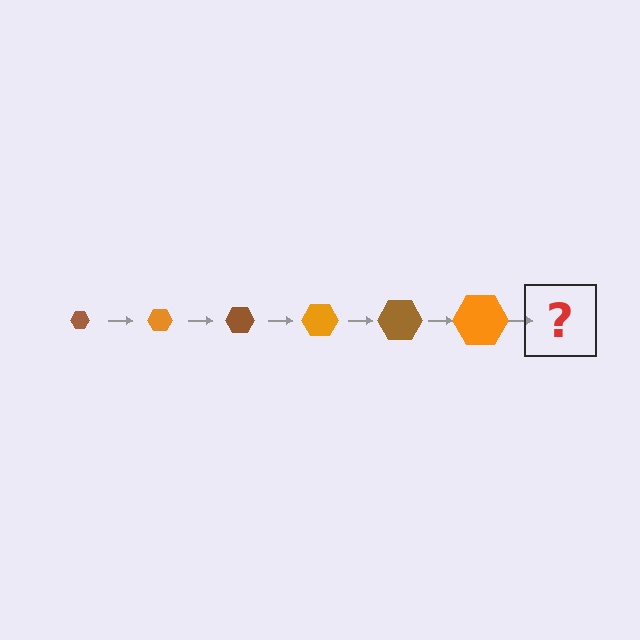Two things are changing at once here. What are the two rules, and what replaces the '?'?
The two rules are that the hexagon grows larger each step and the color cycles through brown and orange. The '?' should be a brown hexagon, larger than the previous one.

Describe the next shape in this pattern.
It should be a brown hexagon, larger than the previous one.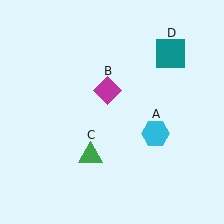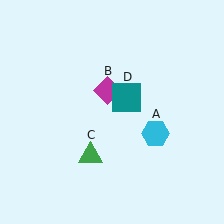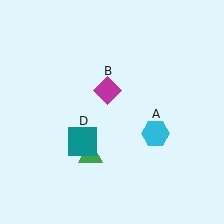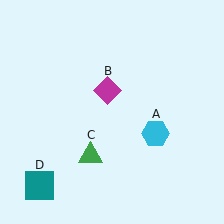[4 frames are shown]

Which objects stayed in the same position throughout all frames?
Cyan hexagon (object A) and magenta diamond (object B) and green triangle (object C) remained stationary.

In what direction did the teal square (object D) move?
The teal square (object D) moved down and to the left.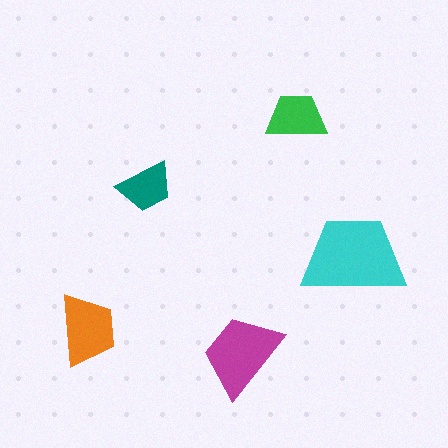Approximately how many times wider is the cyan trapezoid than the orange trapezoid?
About 1.5 times wider.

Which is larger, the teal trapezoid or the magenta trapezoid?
The magenta one.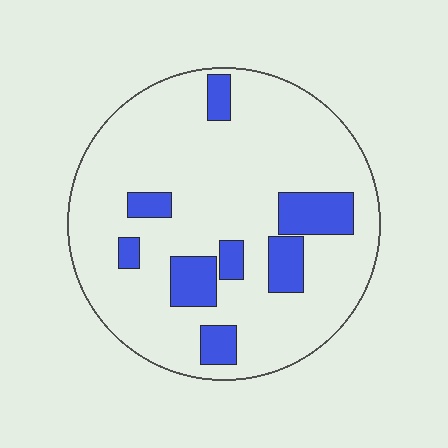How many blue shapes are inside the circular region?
8.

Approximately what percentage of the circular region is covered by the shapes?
Approximately 15%.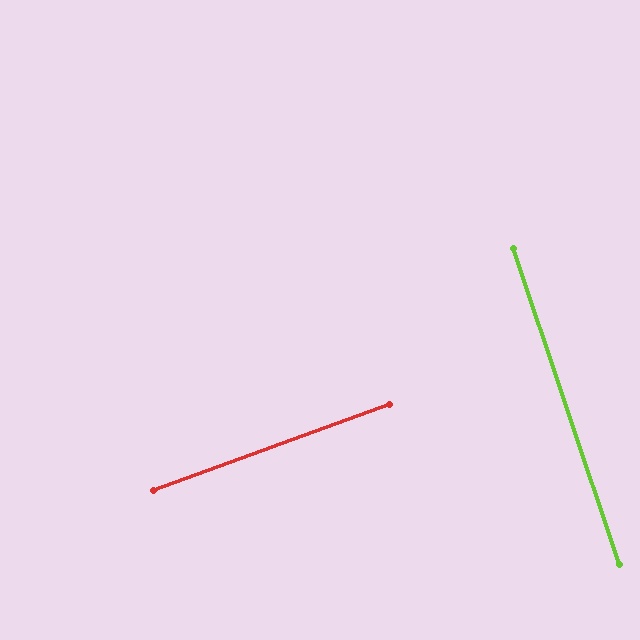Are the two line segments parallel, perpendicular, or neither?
Perpendicular — they meet at approximately 89°.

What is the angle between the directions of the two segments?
Approximately 89 degrees.